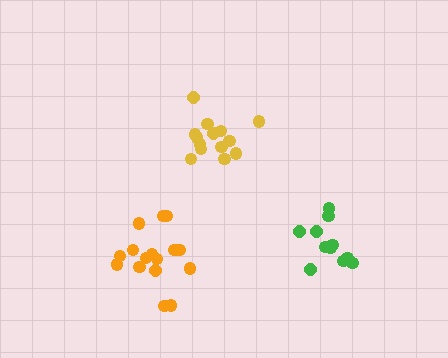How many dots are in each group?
Group 1: 14 dots, Group 2: 12 dots, Group 3: 16 dots (42 total).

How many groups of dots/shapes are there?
There are 3 groups.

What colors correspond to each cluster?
The clusters are colored: yellow, green, orange.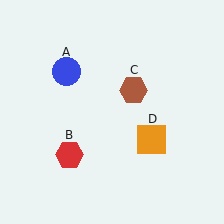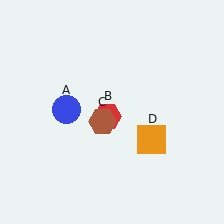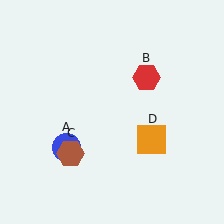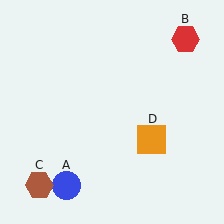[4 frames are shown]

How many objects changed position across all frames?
3 objects changed position: blue circle (object A), red hexagon (object B), brown hexagon (object C).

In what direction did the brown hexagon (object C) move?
The brown hexagon (object C) moved down and to the left.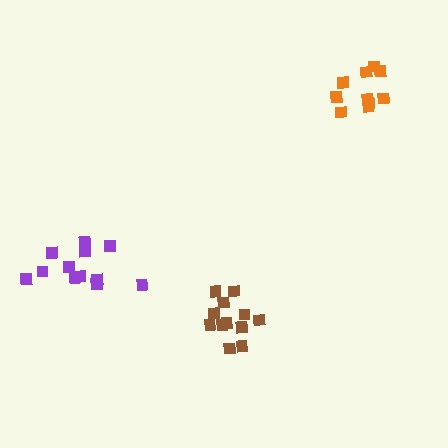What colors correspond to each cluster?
The clusters are colored: brown, purple, orange.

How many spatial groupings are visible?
There are 3 spatial groupings.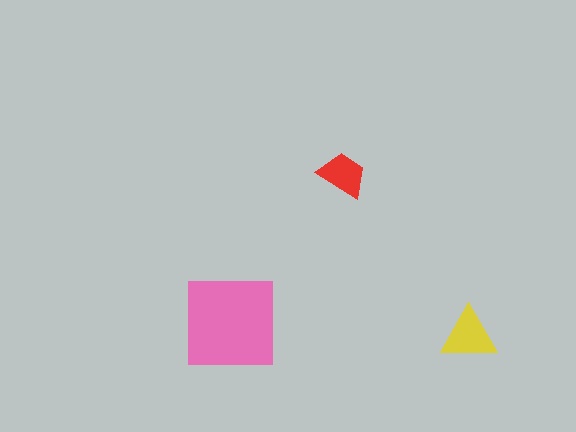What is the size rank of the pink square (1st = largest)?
1st.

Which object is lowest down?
The yellow triangle is bottommost.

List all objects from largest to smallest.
The pink square, the yellow triangle, the red trapezoid.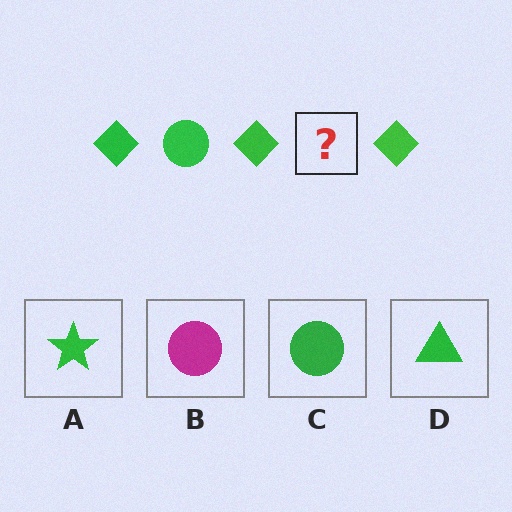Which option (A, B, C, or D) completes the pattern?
C.